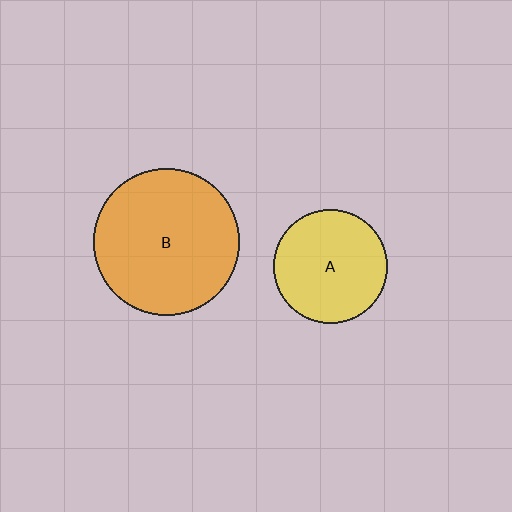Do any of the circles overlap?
No, none of the circles overlap.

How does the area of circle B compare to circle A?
Approximately 1.6 times.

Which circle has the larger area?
Circle B (orange).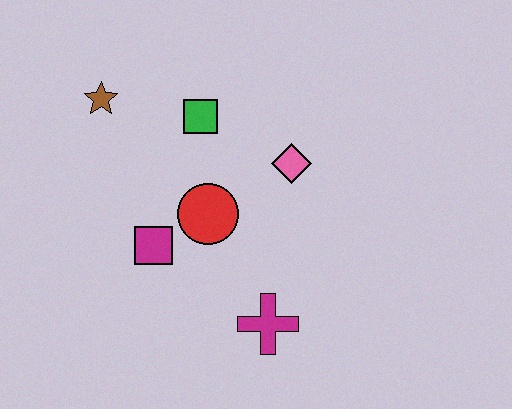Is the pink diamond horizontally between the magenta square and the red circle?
No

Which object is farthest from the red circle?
The brown star is farthest from the red circle.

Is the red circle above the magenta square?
Yes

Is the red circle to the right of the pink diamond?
No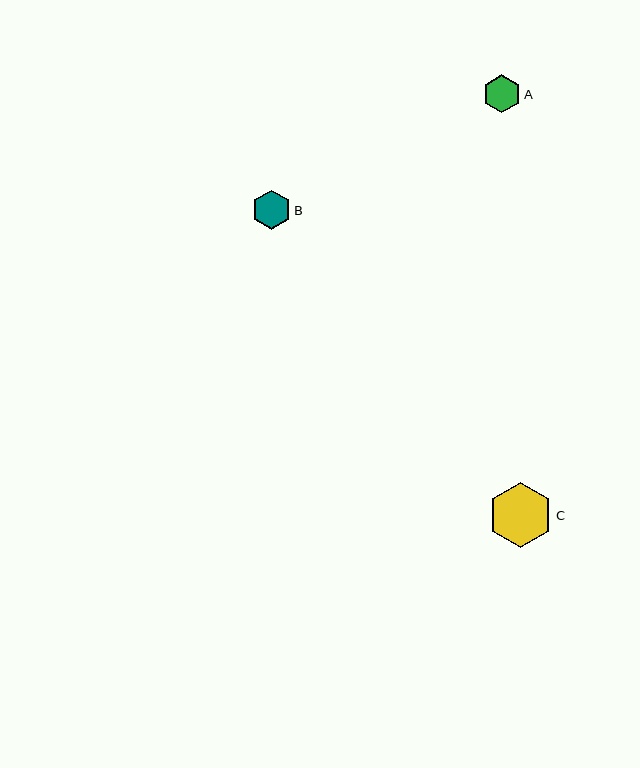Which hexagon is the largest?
Hexagon C is the largest with a size of approximately 65 pixels.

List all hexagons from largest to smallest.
From largest to smallest: C, B, A.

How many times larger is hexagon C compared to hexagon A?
Hexagon C is approximately 1.7 times the size of hexagon A.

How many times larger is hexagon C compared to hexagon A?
Hexagon C is approximately 1.7 times the size of hexagon A.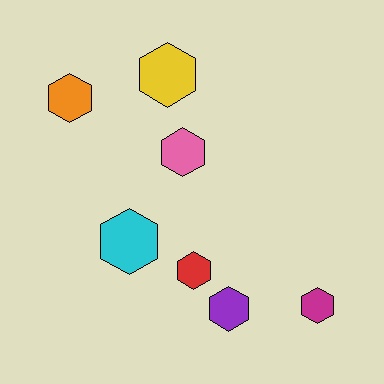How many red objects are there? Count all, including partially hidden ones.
There is 1 red object.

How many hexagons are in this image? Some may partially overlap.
There are 7 hexagons.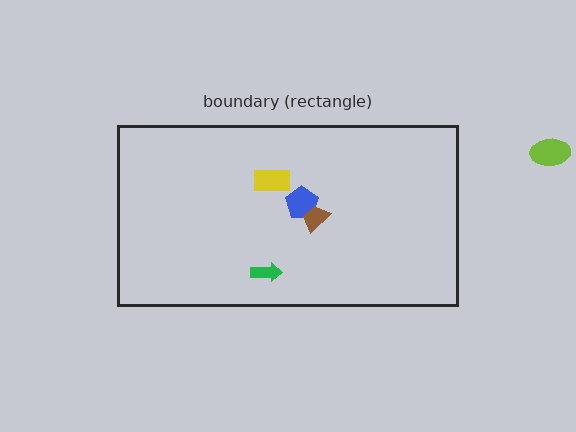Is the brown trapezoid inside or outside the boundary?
Inside.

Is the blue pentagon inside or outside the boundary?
Inside.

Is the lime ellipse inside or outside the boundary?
Outside.